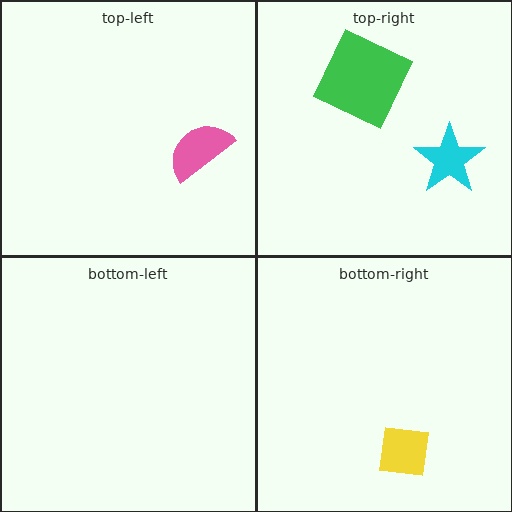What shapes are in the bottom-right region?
The yellow square.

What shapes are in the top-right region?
The green square, the cyan star.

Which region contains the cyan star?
The top-right region.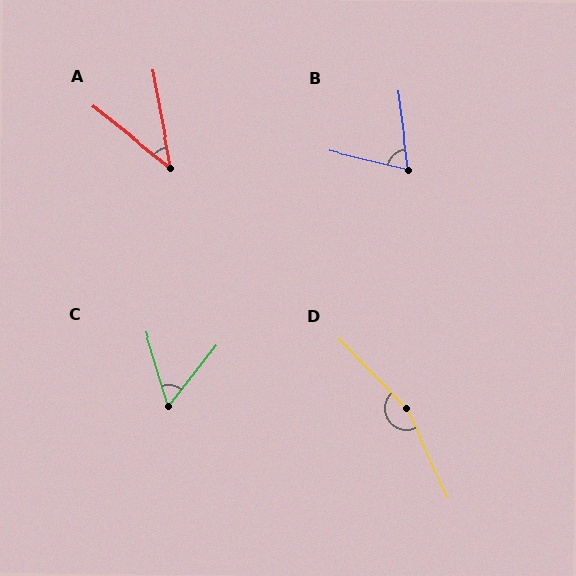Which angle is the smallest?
A, at approximately 41 degrees.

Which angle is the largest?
D, at approximately 161 degrees.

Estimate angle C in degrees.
Approximately 55 degrees.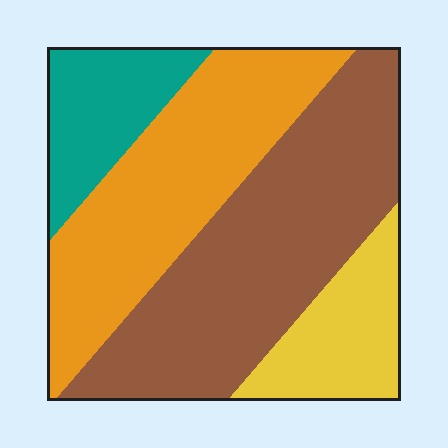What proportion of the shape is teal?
Teal takes up about one eighth (1/8) of the shape.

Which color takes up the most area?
Brown, at roughly 40%.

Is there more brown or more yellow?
Brown.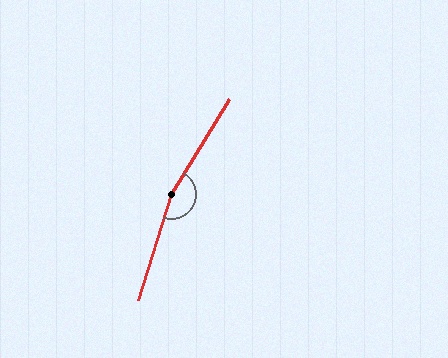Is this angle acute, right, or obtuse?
It is obtuse.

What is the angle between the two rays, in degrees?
Approximately 166 degrees.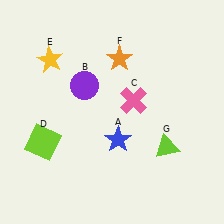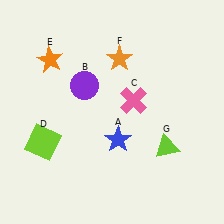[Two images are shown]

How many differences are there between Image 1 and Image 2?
There is 1 difference between the two images.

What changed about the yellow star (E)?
In Image 1, E is yellow. In Image 2, it changed to orange.